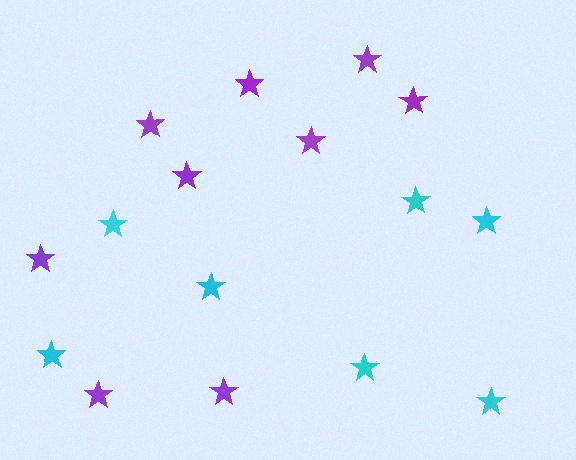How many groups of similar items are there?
There are 2 groups: one group of cyan stars (7) and one group of purple stars (9).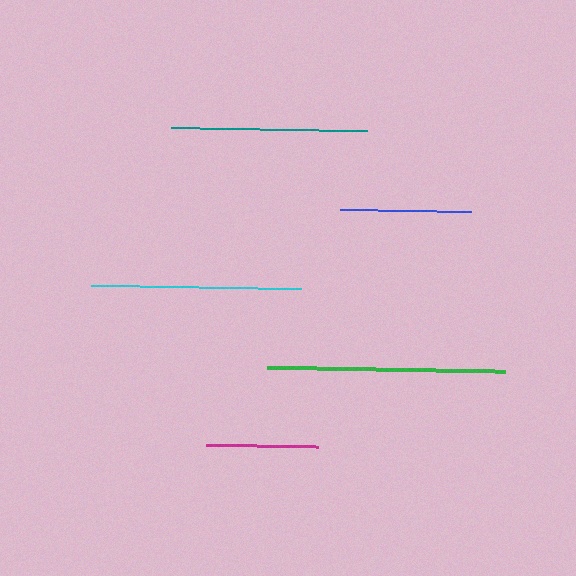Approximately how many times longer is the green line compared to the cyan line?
The green line is approximately 1.1 times the length of the cyan line.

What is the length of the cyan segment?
The cyan segment is approximately 210 pixels long.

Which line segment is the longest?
The green line is the longest at approximately 238 pixels.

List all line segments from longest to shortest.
From longest to shortest: green, cyan, teal, blue, magenta.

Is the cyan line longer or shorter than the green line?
The green line is longer than the cyan line.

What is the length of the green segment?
The green segment is approximately 238 pixels long.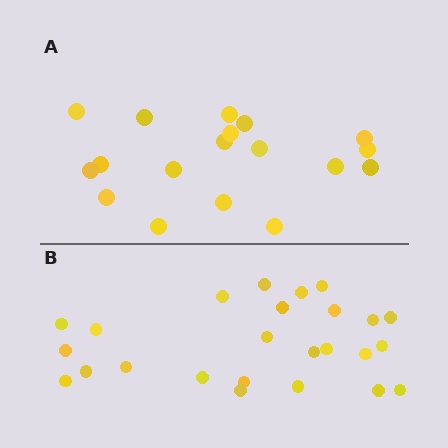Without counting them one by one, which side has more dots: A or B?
Region B (the bottom region) has more dots.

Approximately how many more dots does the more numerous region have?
Region B has roughly 8 or so more dots than region A.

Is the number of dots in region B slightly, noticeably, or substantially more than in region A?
Region B has noticeably more, but not dramatically so. The ratio is roughly 1.4 to 1.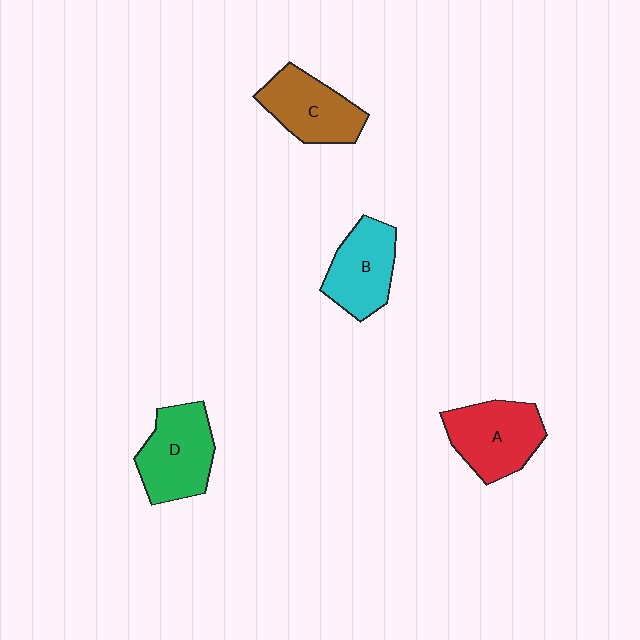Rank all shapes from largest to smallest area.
From largest to smallest: D (green), A (red), C (brown), B (cyan).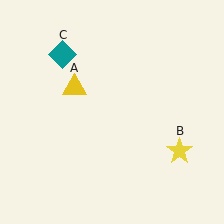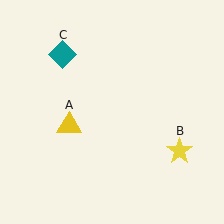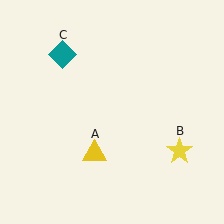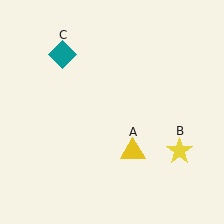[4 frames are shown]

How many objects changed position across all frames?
1 object changed position: yellow triangle (object A).